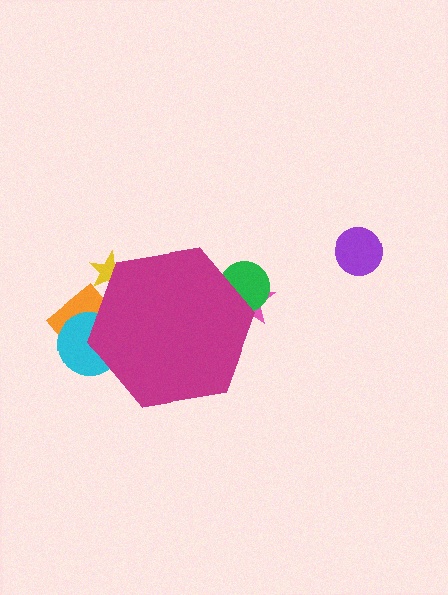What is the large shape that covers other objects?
A magenta hexagon.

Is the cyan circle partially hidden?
Yes, the cyan circle is partially hidden behind the magenta hexagon.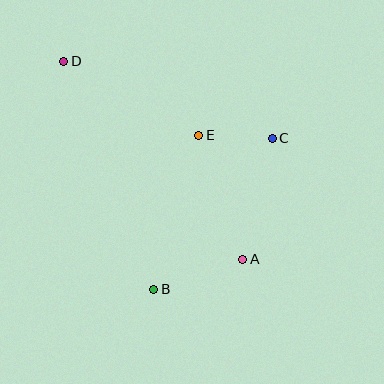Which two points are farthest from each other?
Points A and D are farthest from each other.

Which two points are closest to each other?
Points C and E are closest to each other.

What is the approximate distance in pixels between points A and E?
The distance between A and E is approximately 132 pixels.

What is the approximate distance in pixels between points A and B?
The distance between A and B is approximately 94 pixels.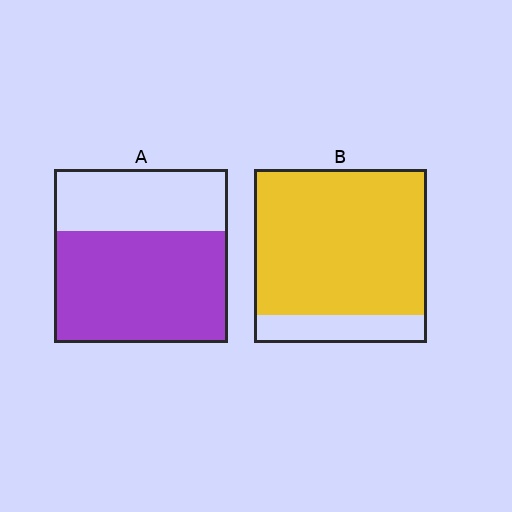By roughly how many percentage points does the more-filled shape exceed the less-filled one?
By roughly 20 percentage points (B over A).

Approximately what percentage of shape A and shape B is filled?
A is approximately 65% and B is approximately 85%.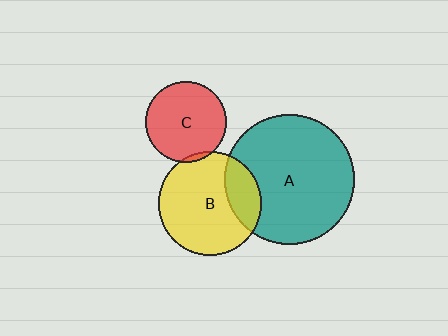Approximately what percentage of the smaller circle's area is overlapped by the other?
Approximately 25%.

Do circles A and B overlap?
Yes.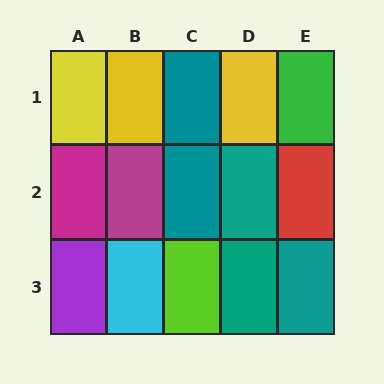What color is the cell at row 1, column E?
Green.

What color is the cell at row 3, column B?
Cyan.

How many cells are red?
1 cell is red.